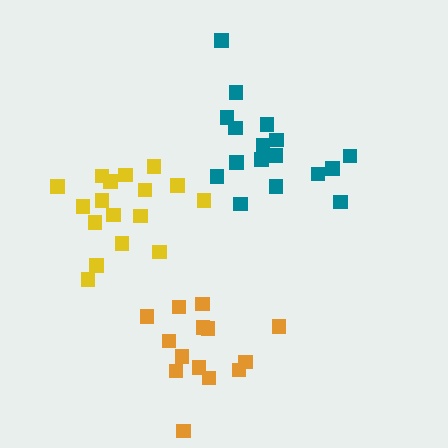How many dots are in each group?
Group 1: 15 dots, Group 2: 17 dots, Group 3: 17 dots (49 total).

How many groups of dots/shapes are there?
There are 3 groups.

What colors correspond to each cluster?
The clusters are colored: orange, teal, yellow.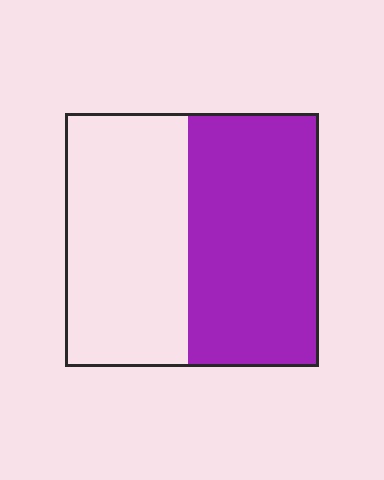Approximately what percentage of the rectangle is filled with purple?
Approximately 50%.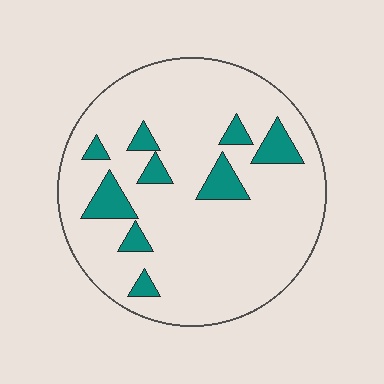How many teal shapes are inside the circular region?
9.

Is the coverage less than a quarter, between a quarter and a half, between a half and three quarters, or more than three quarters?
Less than a quarter.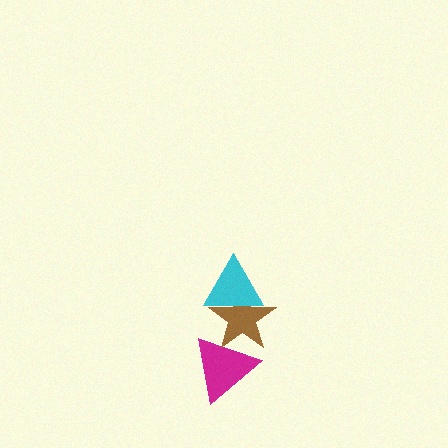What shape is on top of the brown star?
The cyan triangle is on top of the brown star.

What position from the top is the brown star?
The brown star is 2nd from the top.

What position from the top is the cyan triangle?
The cyan triangle is 1st from the top.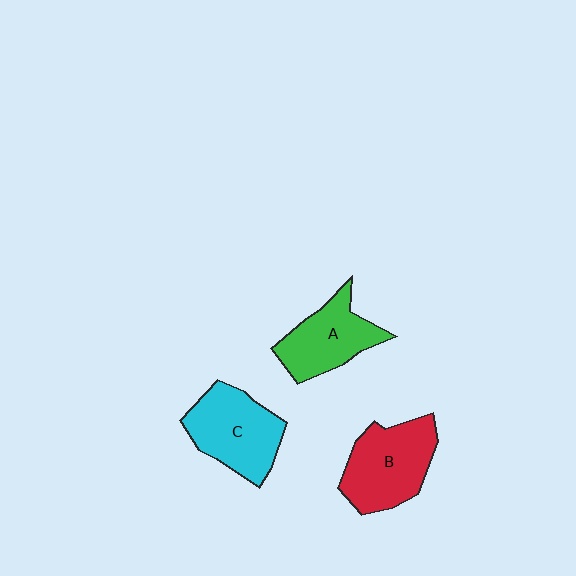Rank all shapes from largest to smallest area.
From largest to smallest: B (red), C (cyan), A (green).